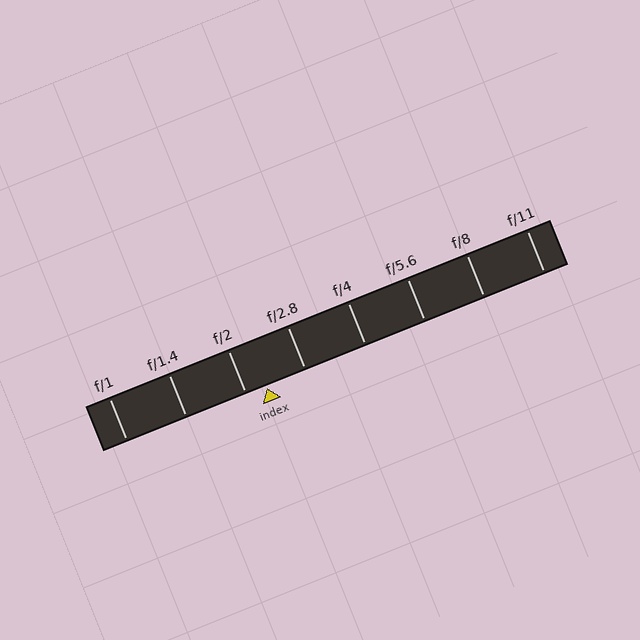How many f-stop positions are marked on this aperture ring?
There are 8 f-stop positions marked.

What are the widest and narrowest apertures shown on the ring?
The widest aperture shown is f/1 and the narrowest is f/11.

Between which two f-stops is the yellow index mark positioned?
The index mark is between f/2 and f/2.8.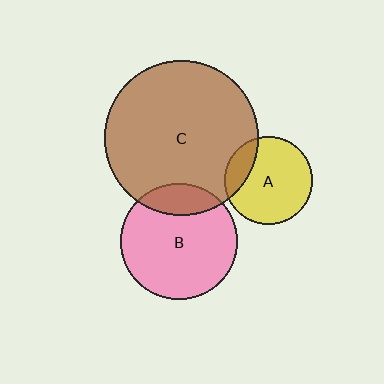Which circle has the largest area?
Circle C (brown).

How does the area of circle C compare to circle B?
Approximately 1.8 times.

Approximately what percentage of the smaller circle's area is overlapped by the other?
Approximately 15%.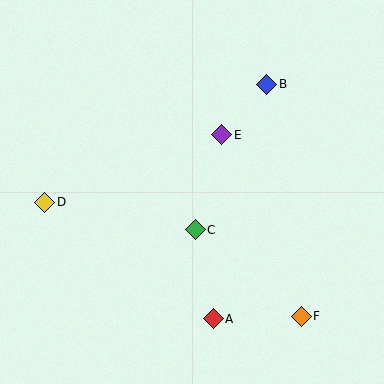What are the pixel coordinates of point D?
Point D is at (45, 202).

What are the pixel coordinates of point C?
Point C is at (195, 230).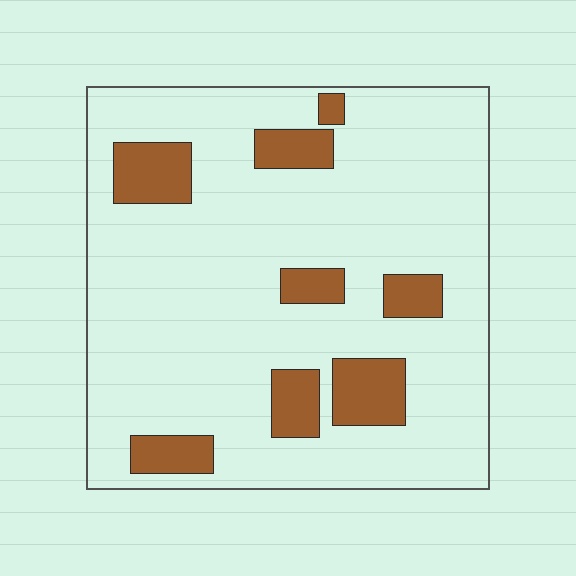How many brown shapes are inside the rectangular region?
8.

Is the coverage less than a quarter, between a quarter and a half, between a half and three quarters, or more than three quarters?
Less than a quarter.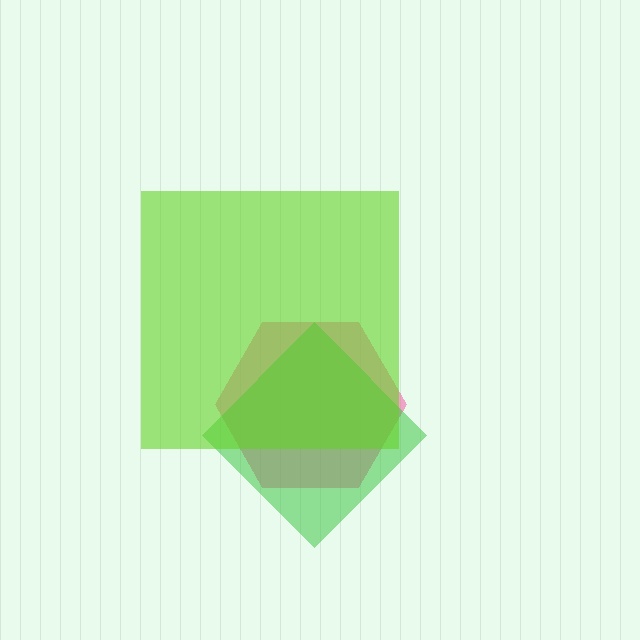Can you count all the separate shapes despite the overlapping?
Yes, there are 3 separate shapes.